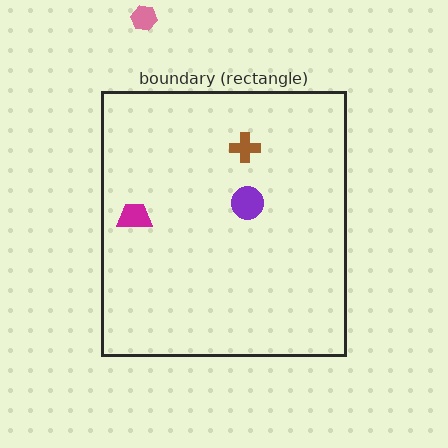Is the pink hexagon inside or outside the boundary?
Outside.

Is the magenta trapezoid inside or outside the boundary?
Inside.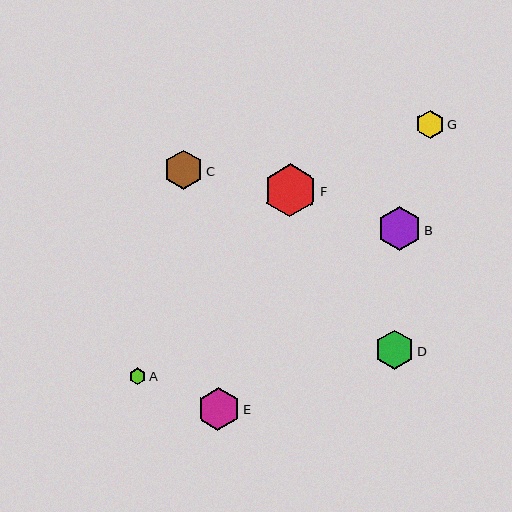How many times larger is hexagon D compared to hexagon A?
Hexagon D is approximately 2.4 times the size of hexagon A.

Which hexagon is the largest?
Hexagon F is the largest with a size of approximately 52 pixels.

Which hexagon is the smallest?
Hexagon A is the smallest with a size of approximately 16 pixels.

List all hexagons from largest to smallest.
From largest to smallest: F, B, E, C, D, G, A.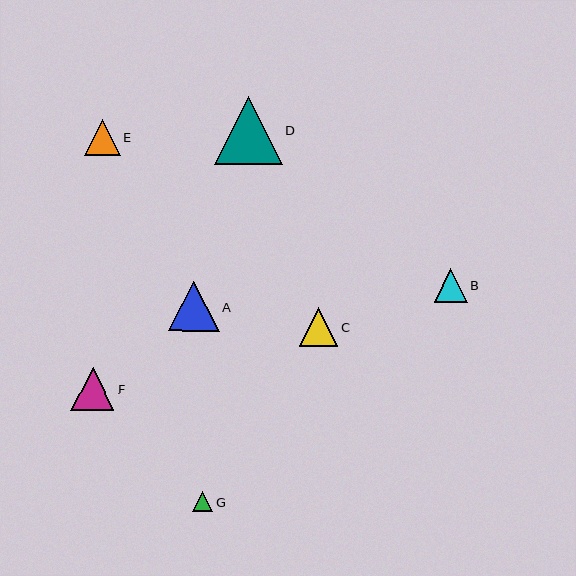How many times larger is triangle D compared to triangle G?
Triangle D is approximately 3.4 times the size of triangle G.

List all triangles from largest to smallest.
From largest to smallest: D, A, F, C, E, B, G.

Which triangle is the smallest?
Triangle G is the smallest with a size of approximately 20 pixels.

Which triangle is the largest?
Triangle D is the largest with a size of approximately 68 pixels.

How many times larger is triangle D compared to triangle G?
Triangle D is approximately 3.4 times the size of triangle G.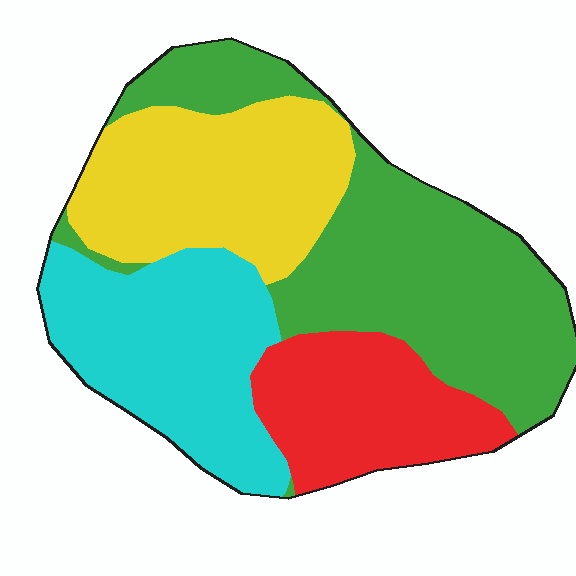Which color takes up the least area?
Red, at roughly 15%.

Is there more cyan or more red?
Cyan.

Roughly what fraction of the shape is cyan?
Cyan takes up about one quarter (1/4) of the shape.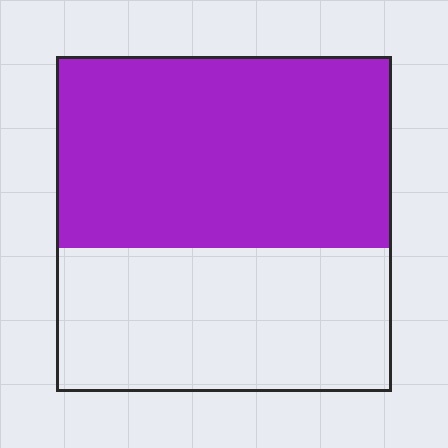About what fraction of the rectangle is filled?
About three fifths (3/5).